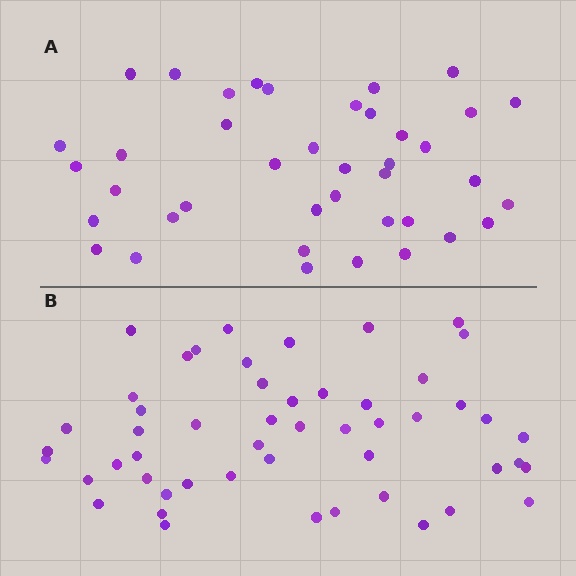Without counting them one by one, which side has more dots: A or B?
Region B (the bottom region) has more dots.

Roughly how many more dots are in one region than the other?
Region B has roughly 12 or so more dots than region A.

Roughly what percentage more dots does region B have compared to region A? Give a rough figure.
About 30% more.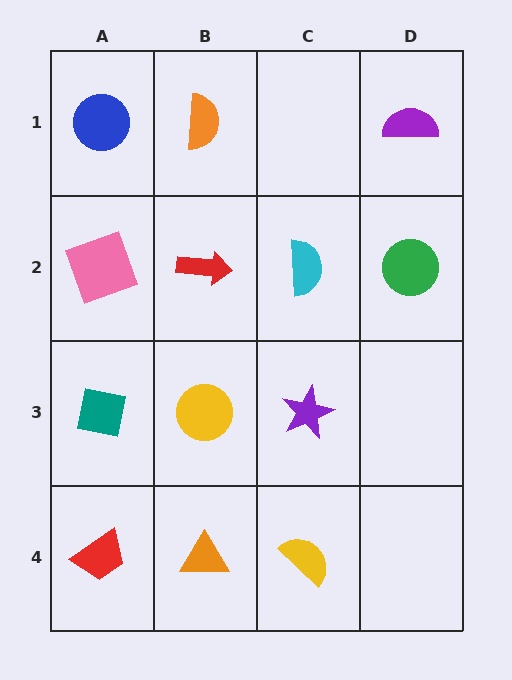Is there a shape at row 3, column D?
No, that cell is empty.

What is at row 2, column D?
A green circle.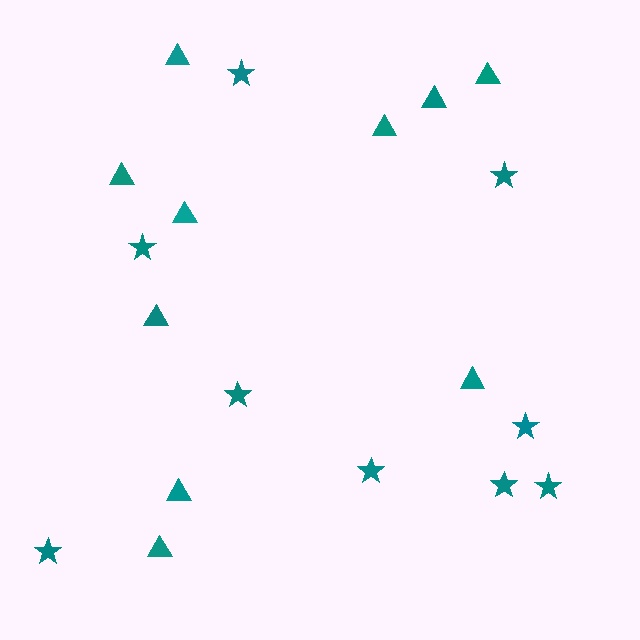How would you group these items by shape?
There are 2 groups: one group of triangles (10) and one group of stars (9).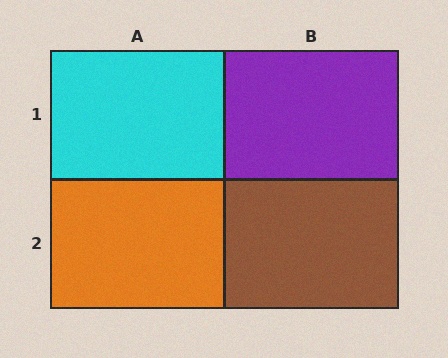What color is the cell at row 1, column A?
Cyan.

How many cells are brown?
1 cell is brown.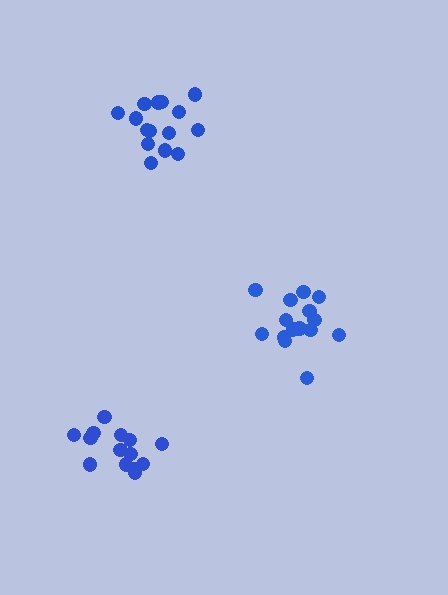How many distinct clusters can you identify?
There are 3 distinct clusters.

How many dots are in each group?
Group 1: 15 dots, Group 2: 15 dots, Group 3: 14 dots (44 total).